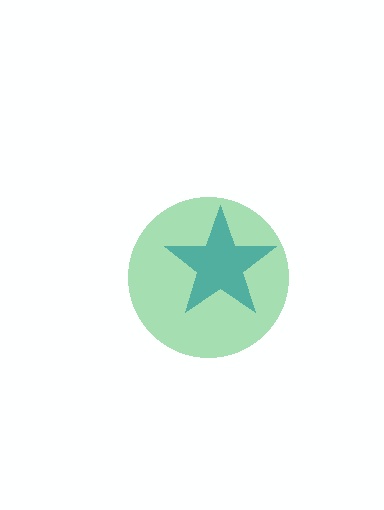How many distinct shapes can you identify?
There are 2 distinct shapes: a green circle, a teal star.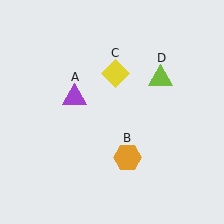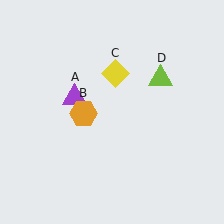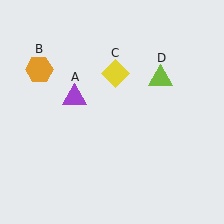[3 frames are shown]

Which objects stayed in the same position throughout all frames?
Purple triangle (object A) and yellow diamond (object C) and lime triangle (object D) remained stationary.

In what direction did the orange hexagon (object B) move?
The orange hexagon (object B) moved up and to the left.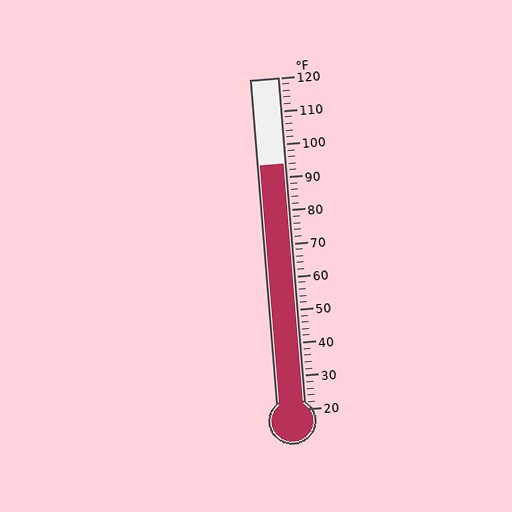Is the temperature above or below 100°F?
The temperature is below 100°F.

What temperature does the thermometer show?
The thermometer shows approximately 94°F.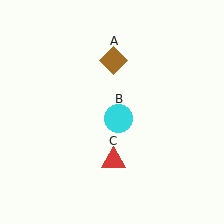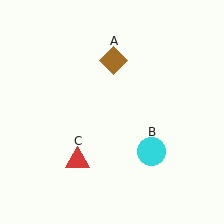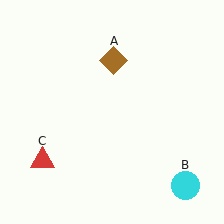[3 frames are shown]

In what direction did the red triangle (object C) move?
The red triangle (object C) moved left.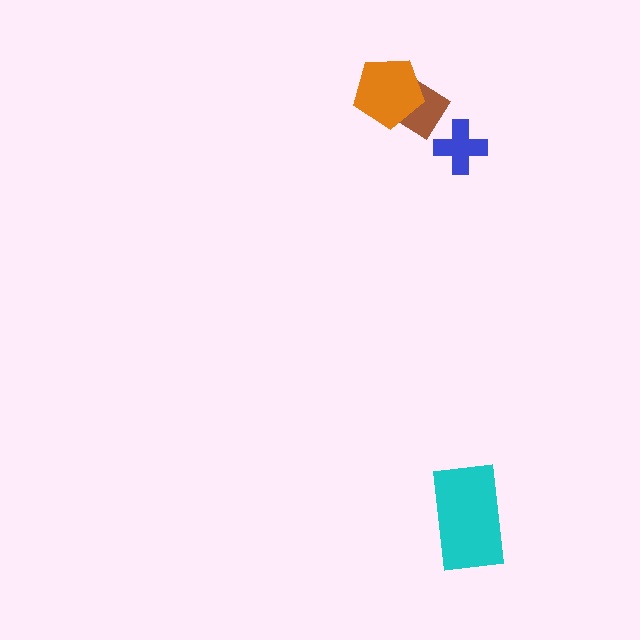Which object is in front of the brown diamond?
The orange pentagon is in front of the brown diamond.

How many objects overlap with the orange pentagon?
1 object overlaps with the orange pentagon.